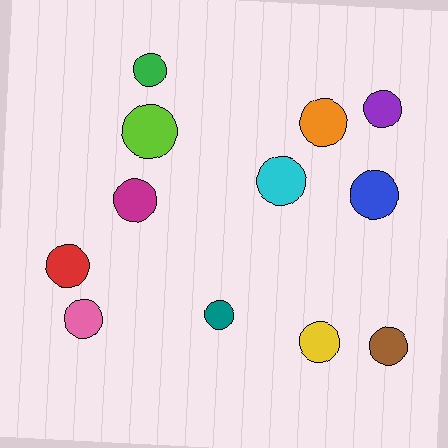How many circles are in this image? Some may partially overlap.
There are 12 circles.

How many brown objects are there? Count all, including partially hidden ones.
There is 1 brown object.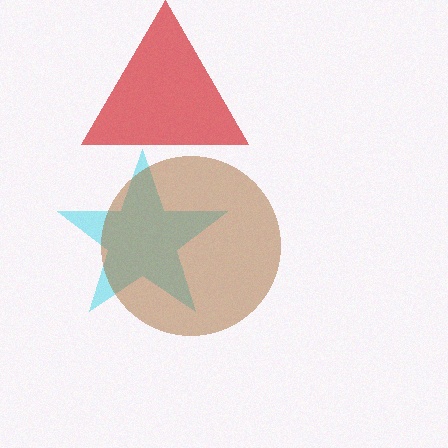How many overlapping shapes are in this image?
There are 3 overlapping shapes in the image.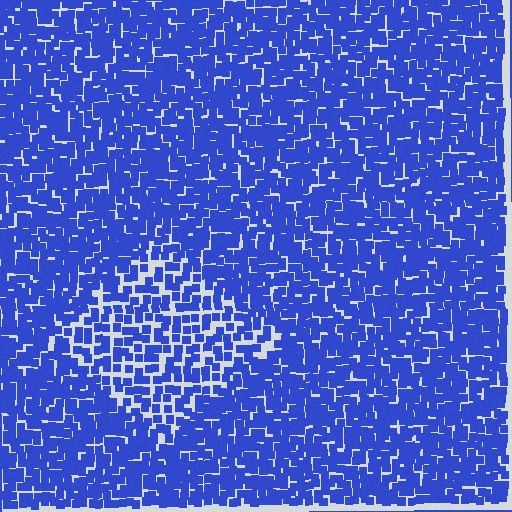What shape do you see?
I see a diamond.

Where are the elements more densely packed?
The elements are more densely packed outside the diamond boundary.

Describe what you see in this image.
The image contains small blue elements arranged at two different densities. A diamond-shaped region is visible where the elements are less densely packed than the surrounding area.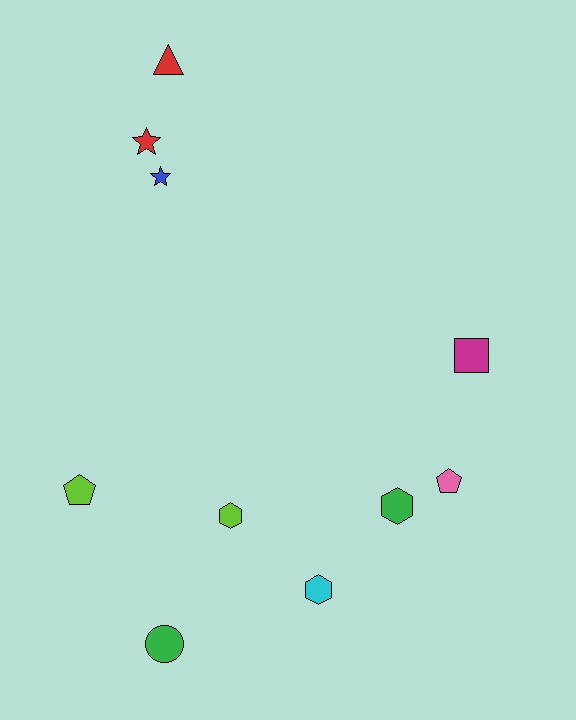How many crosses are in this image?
There are no crosses.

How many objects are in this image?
There are 10 objects.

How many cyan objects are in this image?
There is 1 cyan object.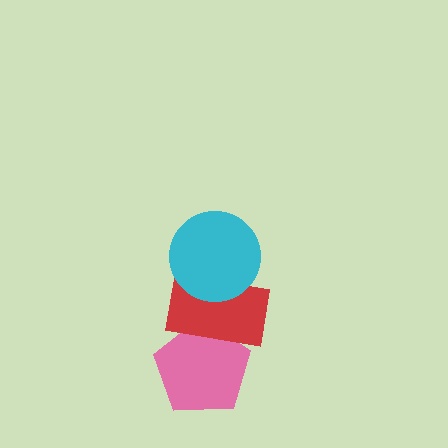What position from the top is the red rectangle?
The red rectangle is 2nd from the top.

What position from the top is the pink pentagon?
The pink pentagon is 3rd from the top.